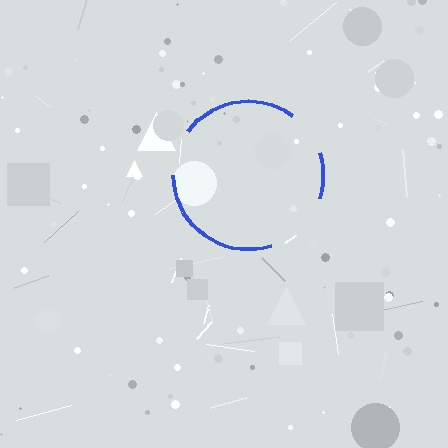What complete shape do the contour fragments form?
The contour fragments form a circle.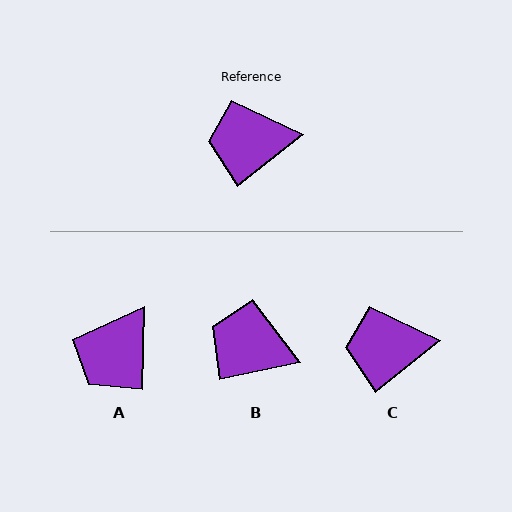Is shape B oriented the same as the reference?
No, it is off by about 27 degrees.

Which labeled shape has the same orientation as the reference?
C.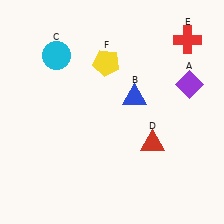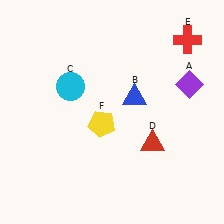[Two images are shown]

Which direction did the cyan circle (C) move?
The cyan circle (C) moved down.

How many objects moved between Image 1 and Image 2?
2 objects moved between the two images.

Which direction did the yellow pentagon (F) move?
The yellow pentagon (F) moved down.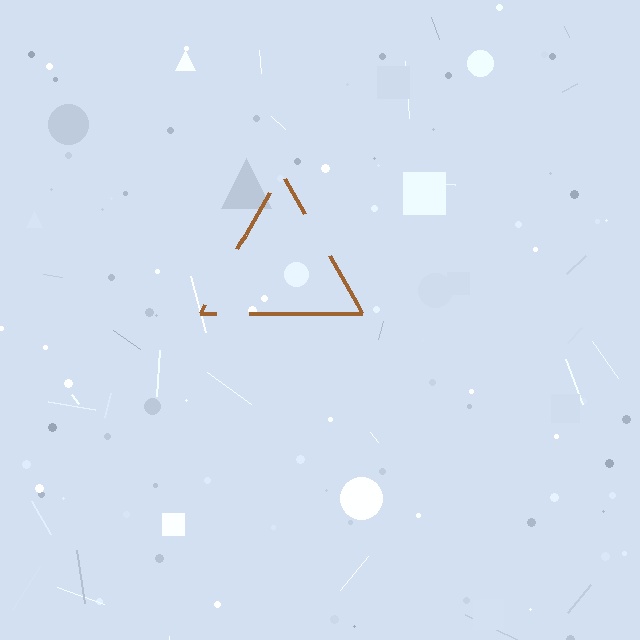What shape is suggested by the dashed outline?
The dashed outline suggests a triangle.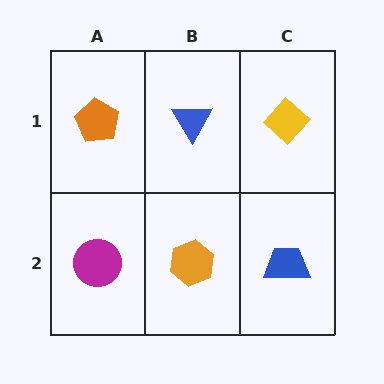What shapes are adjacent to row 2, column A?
An orange pentagon (row 1, column A), an orange hexagon (row 2, column B).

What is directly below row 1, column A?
A magenta circle.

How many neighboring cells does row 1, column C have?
2.